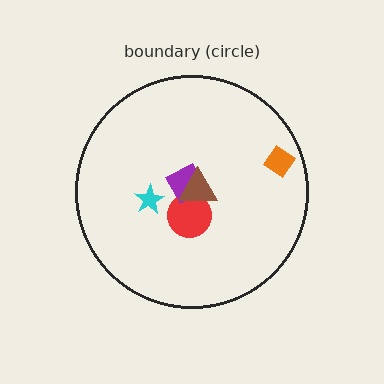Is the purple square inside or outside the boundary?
Inside.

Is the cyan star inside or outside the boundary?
Inside.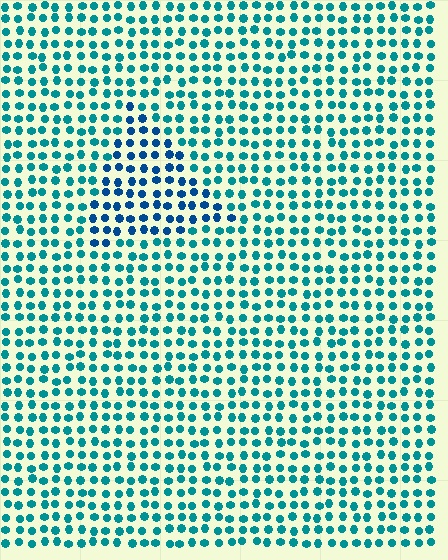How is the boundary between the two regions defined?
The boundary is defined purely by a slight shift in hue (about 30 degrees). Spacing, size, and orientation are identical on both sides.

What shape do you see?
I see a triangle.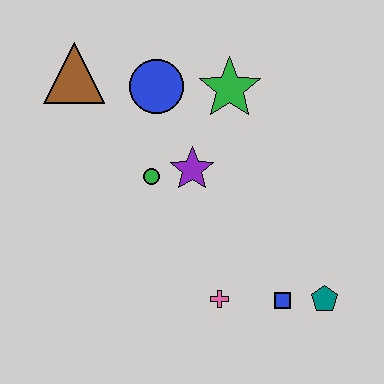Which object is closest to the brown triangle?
The blue circle is closest to the brown triangle.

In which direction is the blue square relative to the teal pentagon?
The blue square is to the left of the teal pentagon.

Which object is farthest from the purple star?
The teal pentagon is farthest from the purple star.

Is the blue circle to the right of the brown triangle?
Yes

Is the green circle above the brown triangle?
No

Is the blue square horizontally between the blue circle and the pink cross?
No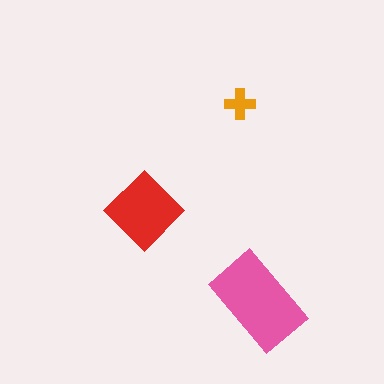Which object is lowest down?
The pink rectangle is bottommost.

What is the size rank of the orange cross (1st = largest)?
3rd.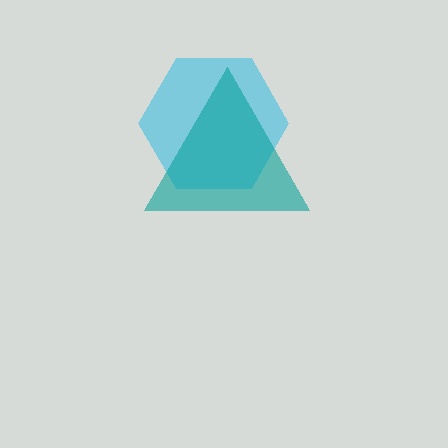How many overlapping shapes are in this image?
There are 2 overlapping shapes in the image.